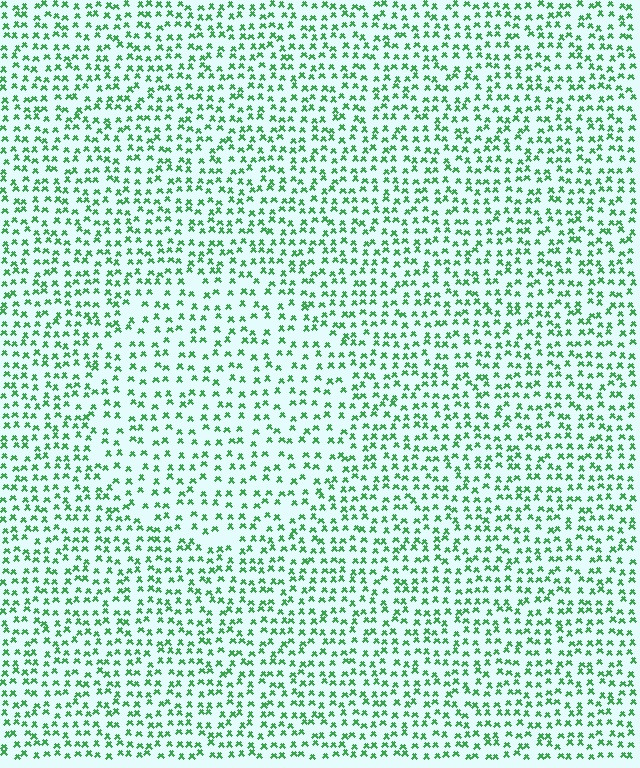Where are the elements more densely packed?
The elements are more densely packed outside the circle boundary.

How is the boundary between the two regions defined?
The boundary is defined by a change in element density (approximately 1.5x ratio). All elements are the same color, size, and shape.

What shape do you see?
I see a circle.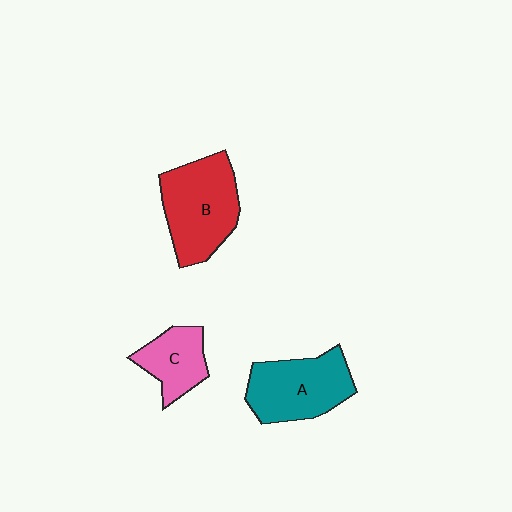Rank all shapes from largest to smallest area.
From largest to smallest: B (red), A (teal), C (pink).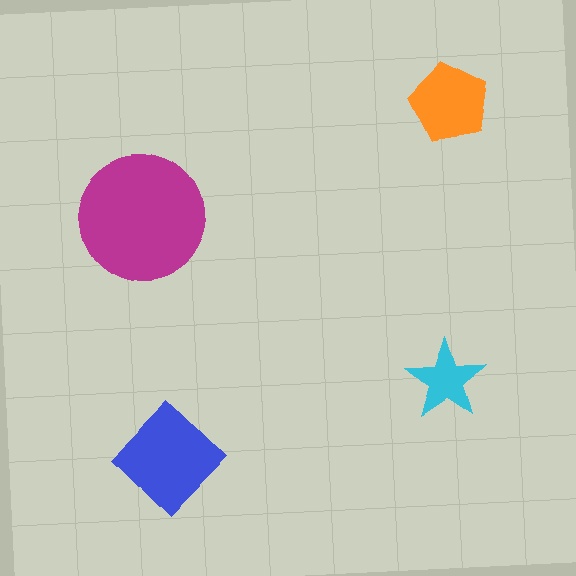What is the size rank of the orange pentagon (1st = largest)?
3rd.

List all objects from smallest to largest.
The cyan star, the orange pentagon, the blue diamond, the magenta circle.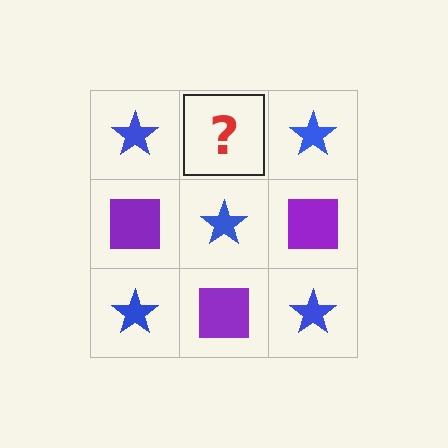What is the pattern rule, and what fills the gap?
The rule is that it alternates blue star and purple square in a checkerboard pattern. The gap should be filled with a purple square.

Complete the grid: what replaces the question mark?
The question mark should be replaced with a purple square.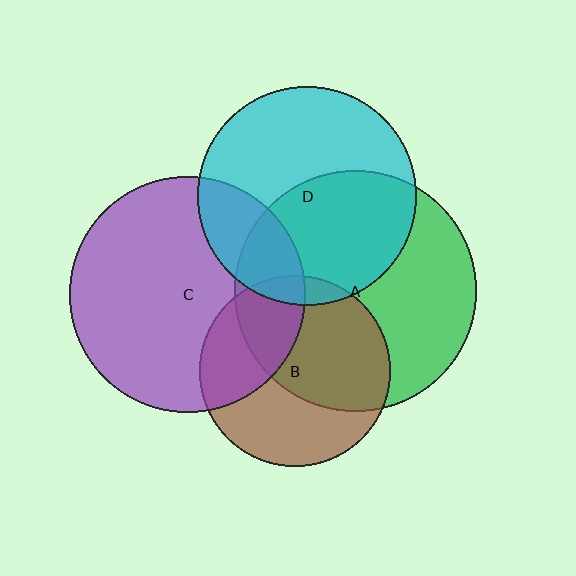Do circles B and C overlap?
Yes.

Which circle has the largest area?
Circle A (green).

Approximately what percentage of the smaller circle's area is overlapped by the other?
Approximately 35%.